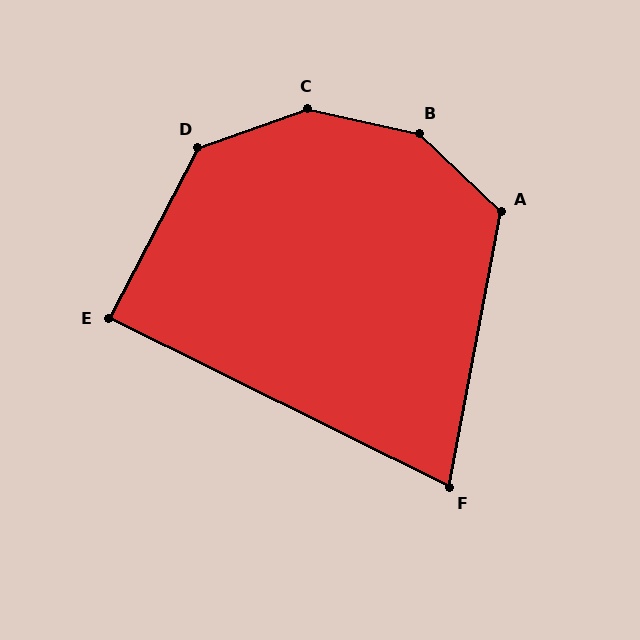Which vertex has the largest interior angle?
B, at approximately 149 degrees.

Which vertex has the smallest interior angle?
F, at approximately 74 degrees.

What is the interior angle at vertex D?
Approximately 137 degrees (obtuse).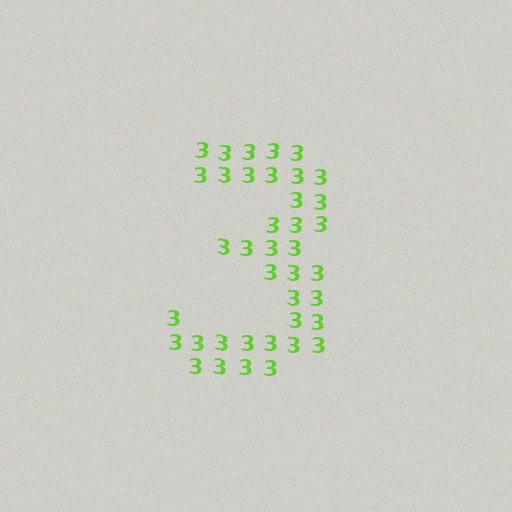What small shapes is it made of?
It is made of small digit 3's.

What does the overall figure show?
The overall figure shows the digit 3.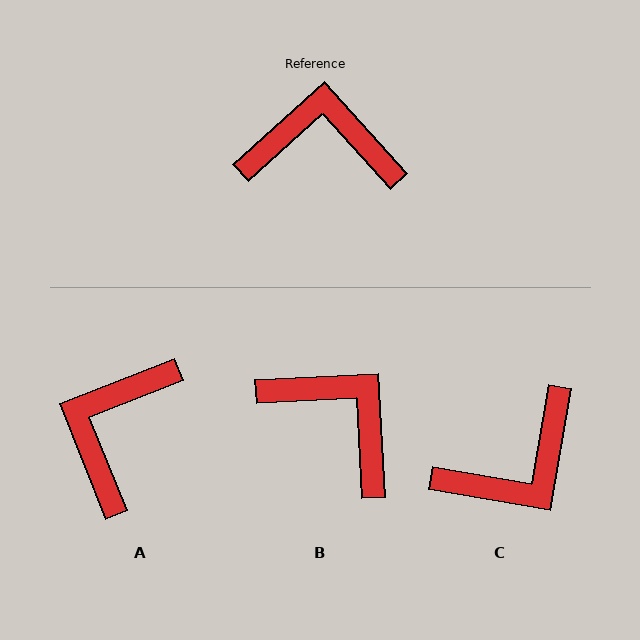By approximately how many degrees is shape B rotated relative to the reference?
Approximately 39 degrees clockwise.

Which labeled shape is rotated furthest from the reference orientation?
C, about 142 degrees away.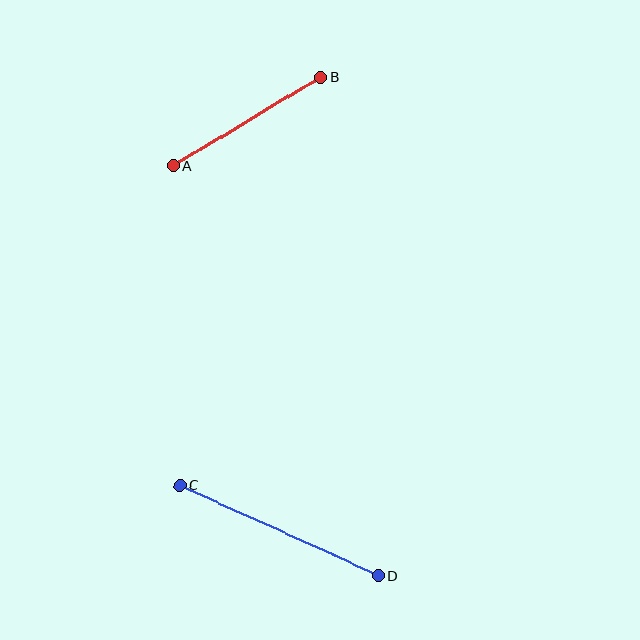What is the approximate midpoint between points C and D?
The midpoint is at approximately (279, 530) pixels.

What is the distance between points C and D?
The distance is approximately 219 pixels.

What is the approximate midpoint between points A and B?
The midpoint is at approximately (247, 121) pixels.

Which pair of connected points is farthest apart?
Points C and D are farthest apart.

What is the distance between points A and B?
The distance is approximately 172 pixels.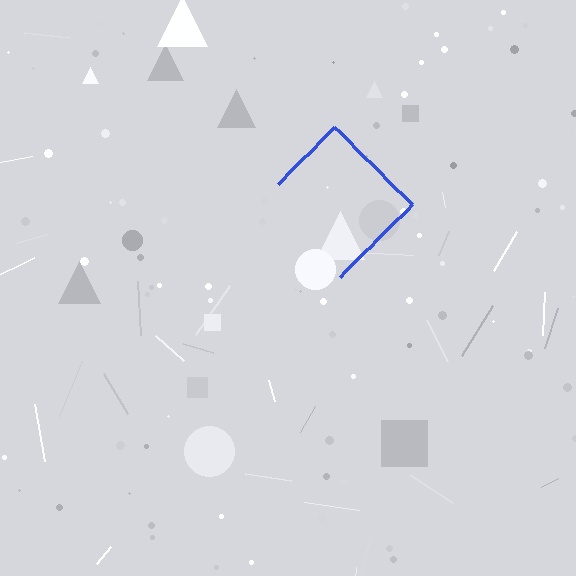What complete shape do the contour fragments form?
The contour fragments form a diamond.